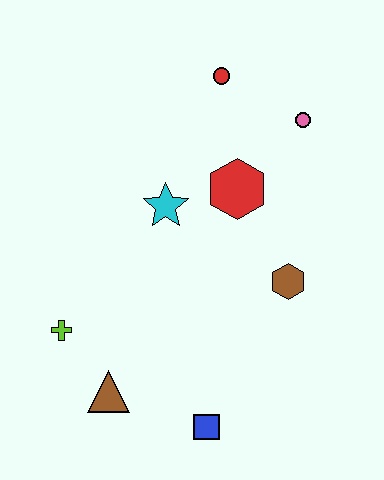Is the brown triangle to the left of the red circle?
Yes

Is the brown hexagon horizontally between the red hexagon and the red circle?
No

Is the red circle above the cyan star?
Yes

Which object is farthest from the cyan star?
The blue square is farthest from the cyan star.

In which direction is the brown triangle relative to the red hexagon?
The brown triangle is below the red hexagon.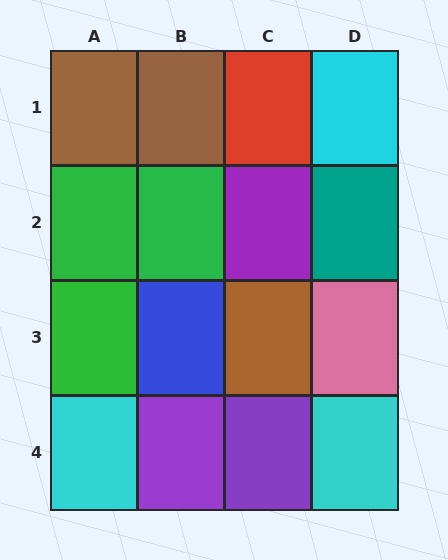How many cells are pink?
1 cell is pink.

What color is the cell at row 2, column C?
Purple.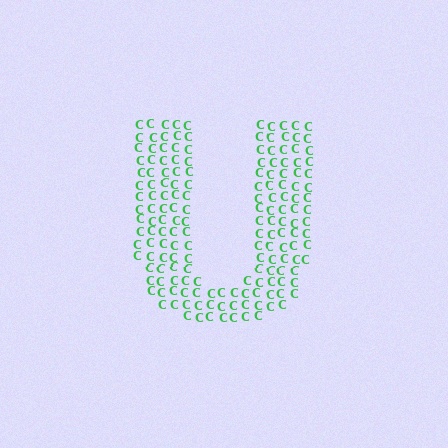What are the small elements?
The small elements are letter C's.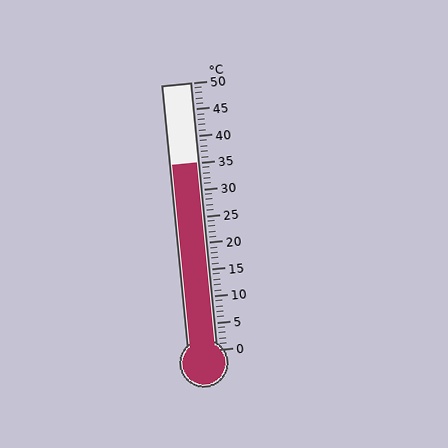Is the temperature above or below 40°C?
The temperature is below 40°C.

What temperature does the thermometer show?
The thermometer shows approximately 35°C.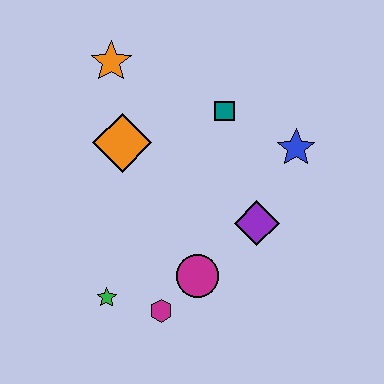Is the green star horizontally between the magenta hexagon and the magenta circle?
No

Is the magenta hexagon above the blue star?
No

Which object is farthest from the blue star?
The green star is farthest from the blue star.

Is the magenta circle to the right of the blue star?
No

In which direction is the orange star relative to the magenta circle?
The orange star is above the magenta circle.